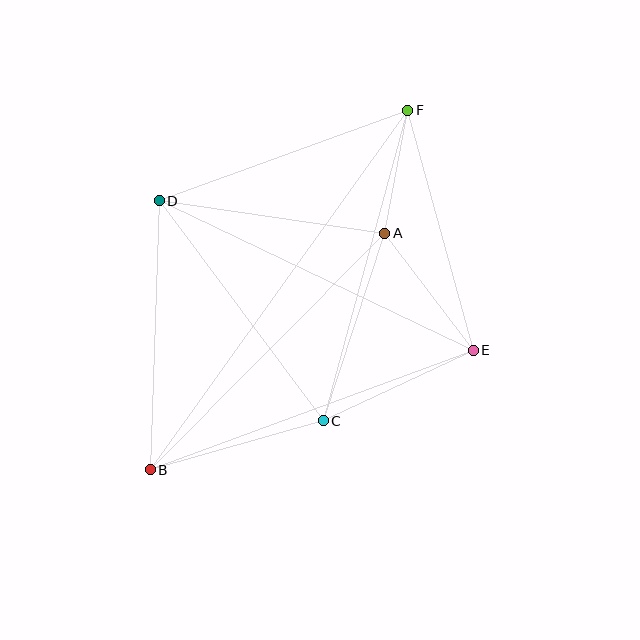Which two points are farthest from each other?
Points B and F are farthest from each other.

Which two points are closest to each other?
Points A and F are closest to each other.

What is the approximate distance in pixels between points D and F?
The distance between D and F is approximately 264 pixels.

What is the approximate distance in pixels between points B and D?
The distance between B and D is approximately 269 pixels.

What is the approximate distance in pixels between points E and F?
The distance between E and F is approximately 249 pixels.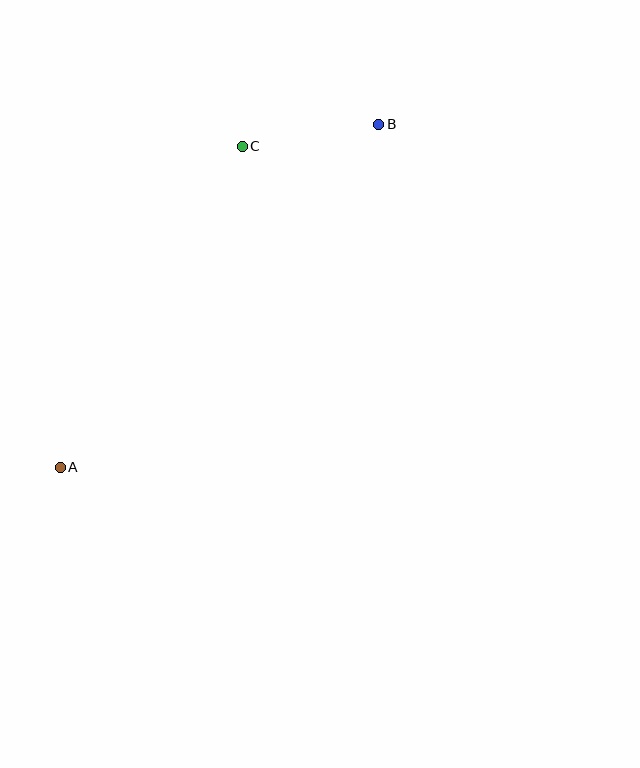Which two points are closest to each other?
Points B and C are closest to each other.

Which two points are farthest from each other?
Points A and B are farthest from each other.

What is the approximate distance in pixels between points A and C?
The distance between A and C is approximately 369 pixels.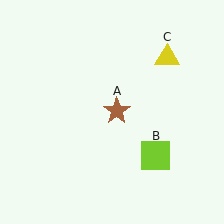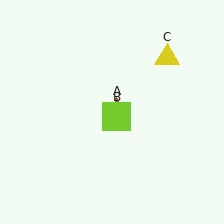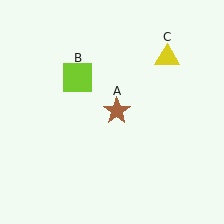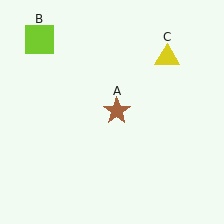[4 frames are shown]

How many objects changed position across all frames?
1 object changed position: lime square (object B).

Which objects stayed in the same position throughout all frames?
Brown star (object A) and yellow triangle (object C) remained stationary.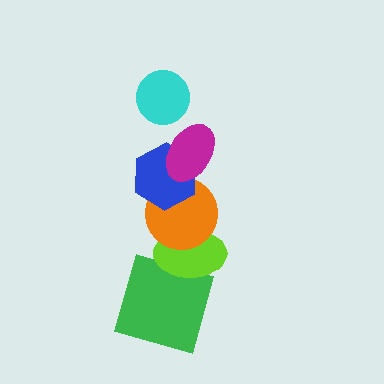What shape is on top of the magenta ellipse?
The cyan circle is on top of the magenta ellipse.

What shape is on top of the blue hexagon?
The magenta ellipse is on top of the blue hexagon.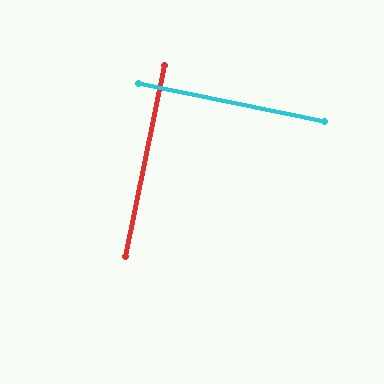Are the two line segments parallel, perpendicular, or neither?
Perpendicular — they meet at approximately 90°.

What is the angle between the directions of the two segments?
Approximately 90 degrees.